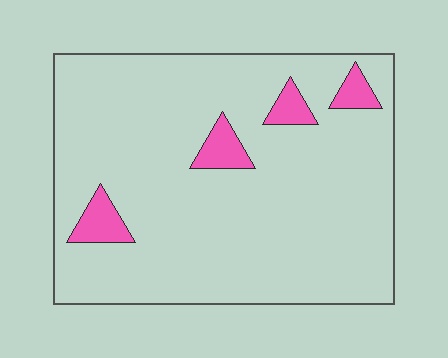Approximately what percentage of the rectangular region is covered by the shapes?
Approximately 10%.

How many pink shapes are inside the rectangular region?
4.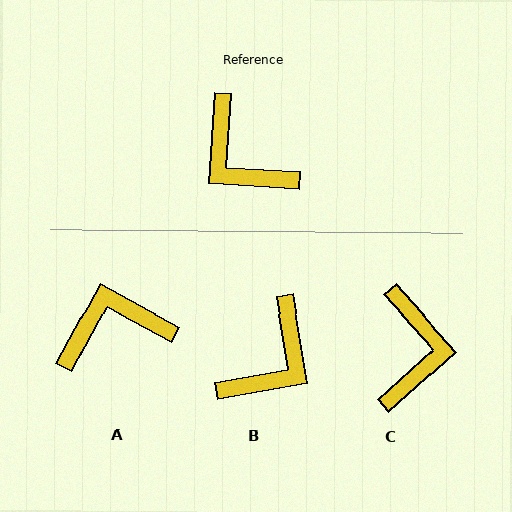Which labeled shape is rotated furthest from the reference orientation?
C, about 135 degrees away.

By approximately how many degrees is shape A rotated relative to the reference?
Approximately 115 degrees clockwise.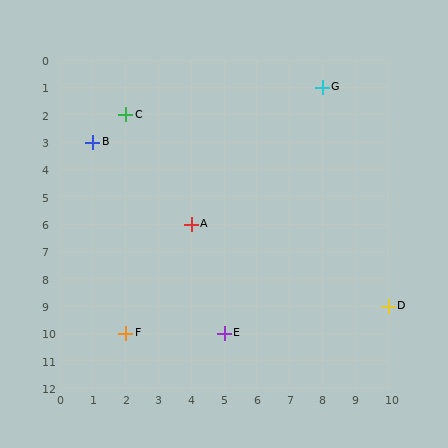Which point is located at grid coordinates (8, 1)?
Point G is at (8, 1).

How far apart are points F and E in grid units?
Points F and E are 3 columns apart.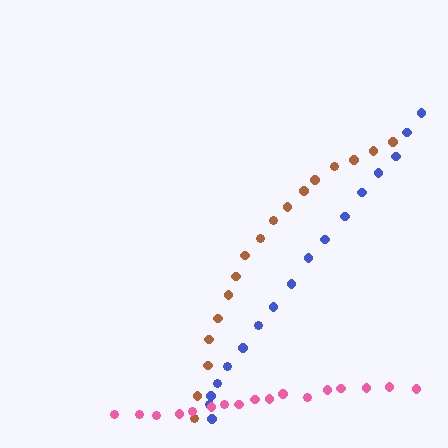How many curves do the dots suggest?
There are 3 distinct paths.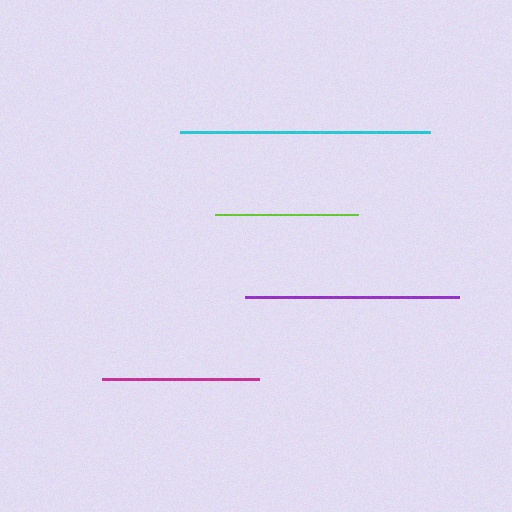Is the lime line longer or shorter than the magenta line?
The magenta line is longer than the lime line.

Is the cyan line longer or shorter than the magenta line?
The cyan line is longer than the magenta line.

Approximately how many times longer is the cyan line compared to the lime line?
The cyan line is approximately 1.7 times the length of the lime line.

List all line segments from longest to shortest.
From longest to shortest: cyan, purple, magenta, lime.